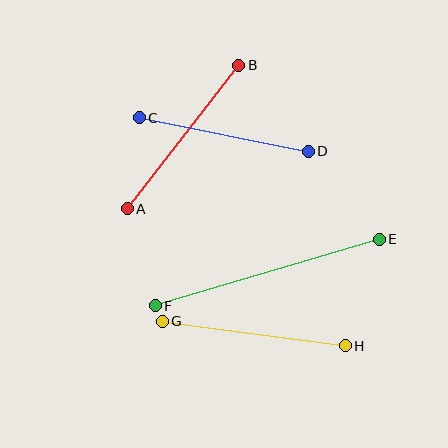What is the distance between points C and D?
The distance is approximately 172 pixels.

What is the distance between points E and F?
The distance is approximately 234 pixels.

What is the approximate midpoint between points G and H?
The midpoint is at approximately (254, 333) pixels.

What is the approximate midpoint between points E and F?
The midpoint is at approximately (267, 273) pixels.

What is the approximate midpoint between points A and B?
The midpoint is at approximately (183, 137) pixels.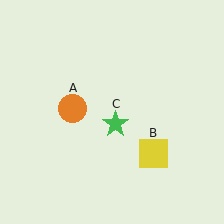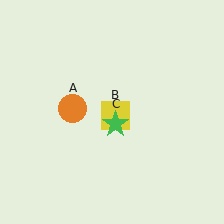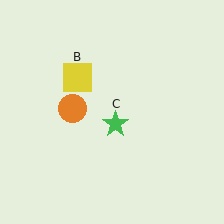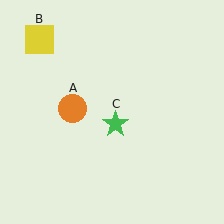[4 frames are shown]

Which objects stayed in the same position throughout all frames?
Orange circle (object A) and green star (object C) remained stationary.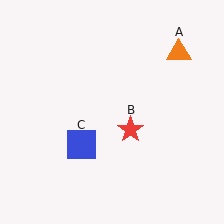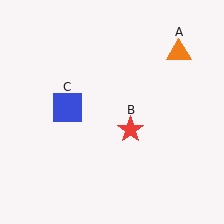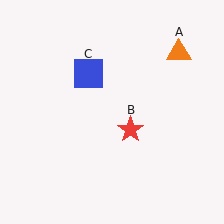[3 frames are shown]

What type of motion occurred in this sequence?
The blue square (object C) rotated clockwise around the center of the scene.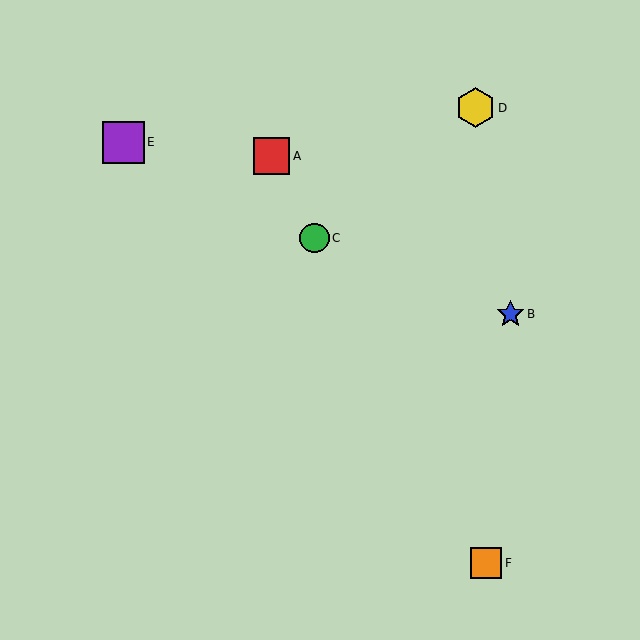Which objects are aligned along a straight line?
Objects A, C, F are aligned along a straight line.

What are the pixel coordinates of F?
Object F is at (486, 563).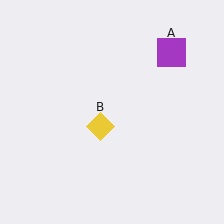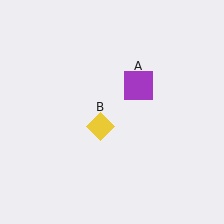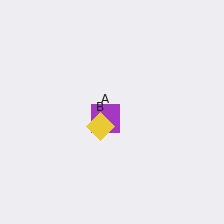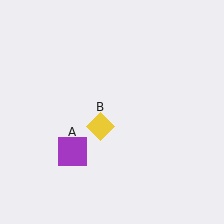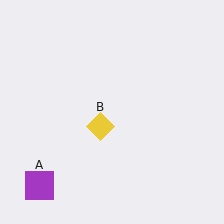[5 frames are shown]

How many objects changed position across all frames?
1 object changed position: purple square (object A).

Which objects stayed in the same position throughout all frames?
Yellow diamond (object B) remained stationary.